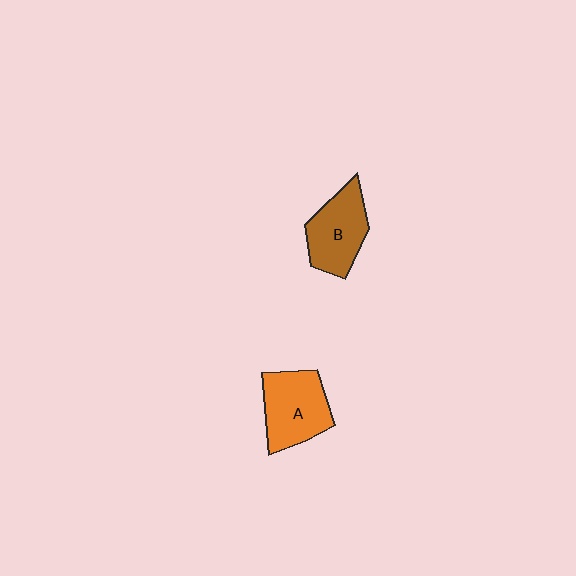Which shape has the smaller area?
Shape B (brown).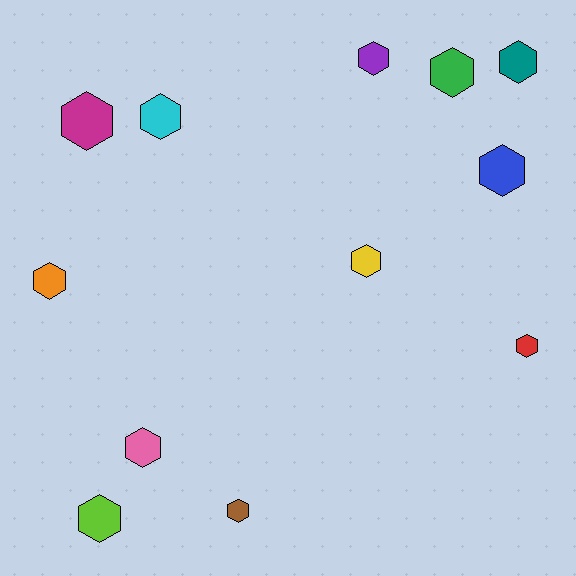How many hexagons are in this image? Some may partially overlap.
There are 12 hexagons.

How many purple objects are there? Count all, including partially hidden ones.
There is 1 purple object.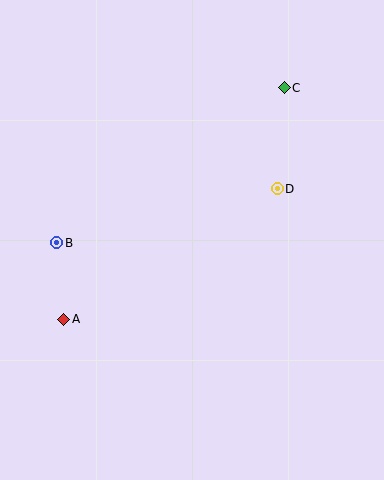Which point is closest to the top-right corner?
Point C is closest to the top-right corner.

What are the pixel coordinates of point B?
Point B is at (57, 243).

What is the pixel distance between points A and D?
The distance between A and D is 250 pixels.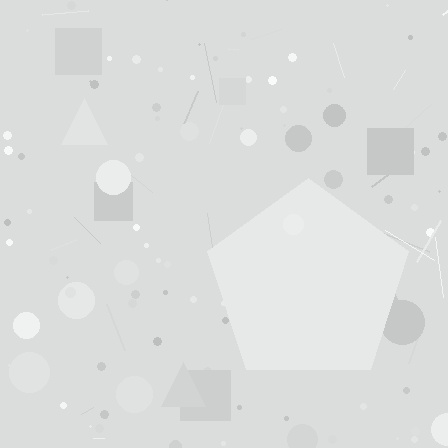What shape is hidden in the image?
A pentagon is hidden in the image.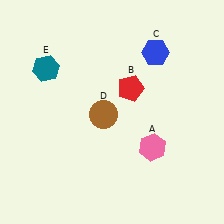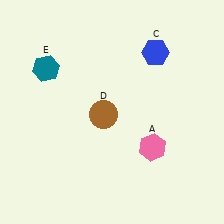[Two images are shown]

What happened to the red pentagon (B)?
The red pentagon (B) was removed in Image 2. It was in the top-right area of Image 1.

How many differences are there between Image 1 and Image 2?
There is 1 difference between the two images.